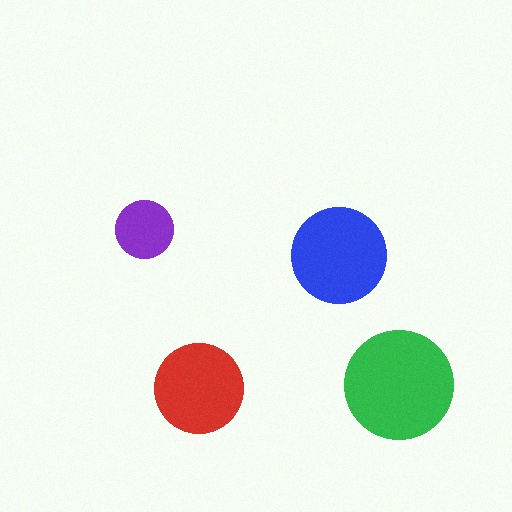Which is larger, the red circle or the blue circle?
The blue one.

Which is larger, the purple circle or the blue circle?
The blue one.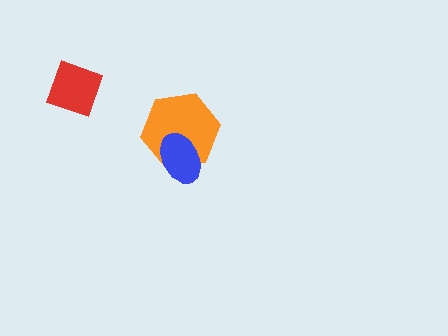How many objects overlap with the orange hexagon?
1 object overlaps with the orange hexagon.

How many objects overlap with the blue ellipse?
1 object overlaps with the blue ellipse.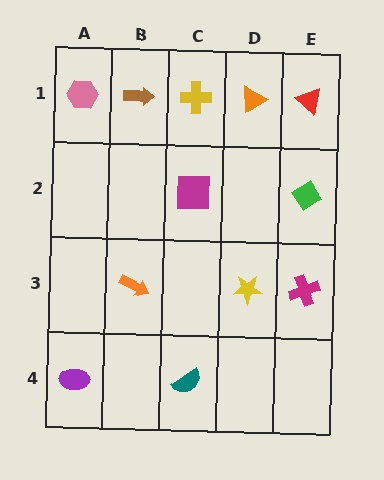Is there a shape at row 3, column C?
No, that cell is empty.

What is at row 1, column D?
An orange triangle.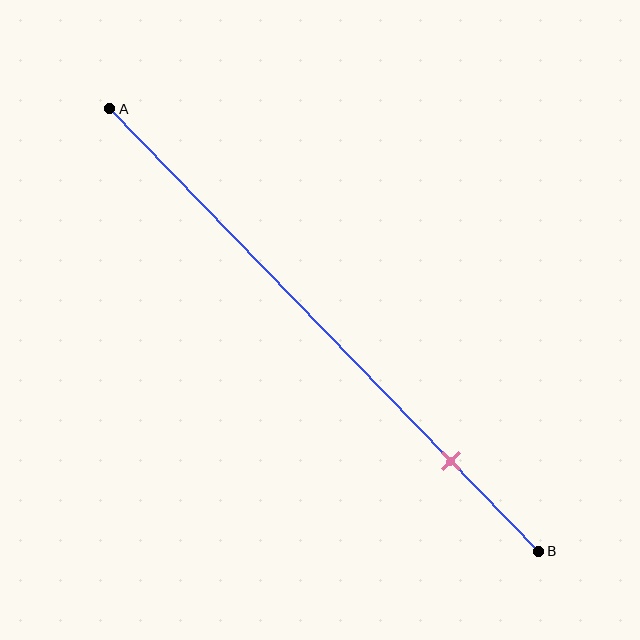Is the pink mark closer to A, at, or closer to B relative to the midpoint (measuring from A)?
The pink mark is closer to point B than the midpoint of segment AB.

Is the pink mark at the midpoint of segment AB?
No, the mark is at about 80% from A, not at the 50% midpoint.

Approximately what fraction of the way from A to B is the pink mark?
The pink mark is approximately 80% of the way from A to B.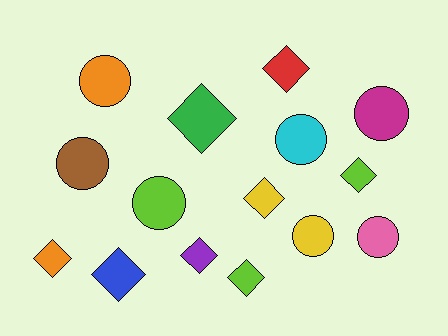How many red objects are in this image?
There is 1 red object.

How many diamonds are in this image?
There are 8 diamonds.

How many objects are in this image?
There are 15 objects.